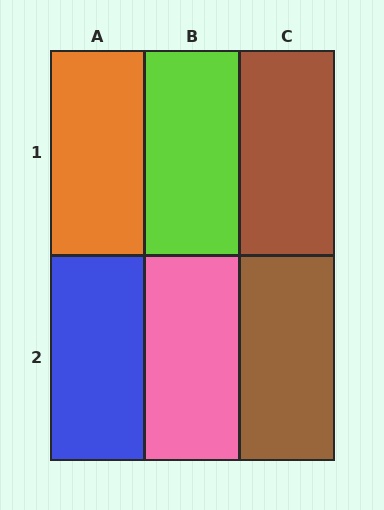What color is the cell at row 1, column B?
Lime.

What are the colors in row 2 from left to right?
Blue, pink, brown.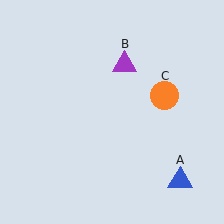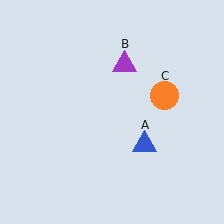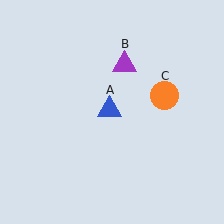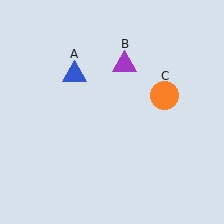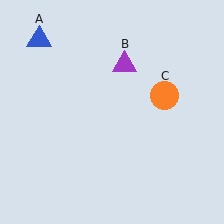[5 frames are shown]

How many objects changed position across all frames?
1 object changed position: blue triangle (object A).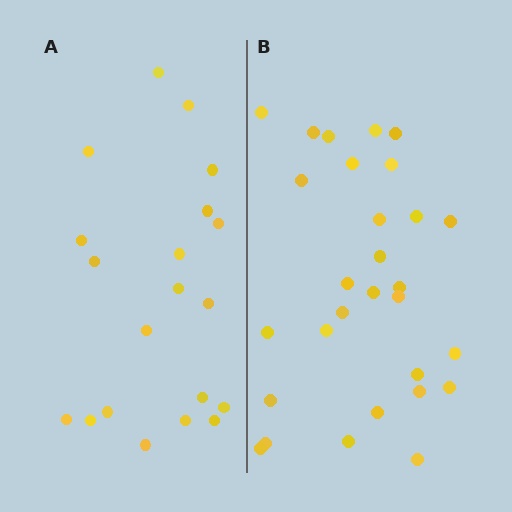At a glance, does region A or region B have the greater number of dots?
Region B (the right region) has more dots.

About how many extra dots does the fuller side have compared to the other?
Region B has roughly 8 or so more dots than region A.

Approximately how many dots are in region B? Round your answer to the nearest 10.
About 30 dots. (The exact count is 29, which rounds to 30.)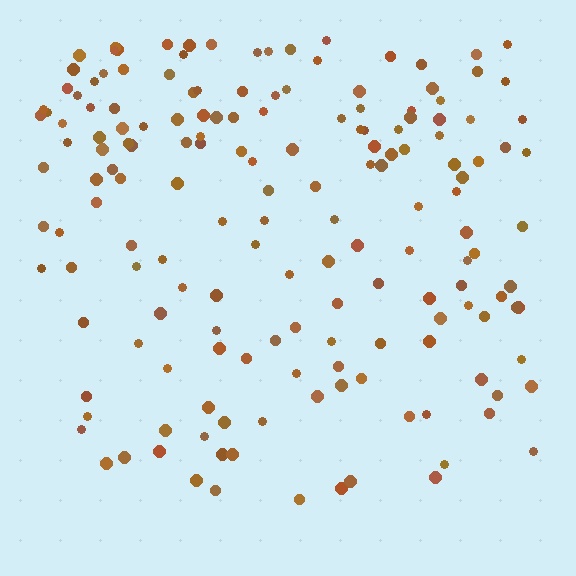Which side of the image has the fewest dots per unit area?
The bottom.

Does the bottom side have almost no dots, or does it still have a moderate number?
Still a moderate number, just noticeably fewer than the top.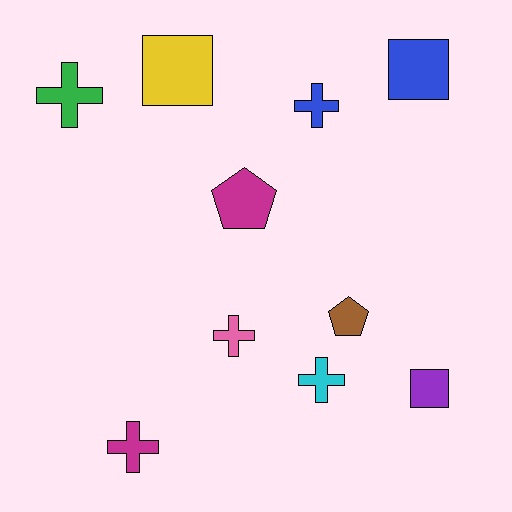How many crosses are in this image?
There are 5 crosses.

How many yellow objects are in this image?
There is 1 yellow object.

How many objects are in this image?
There are 10 objects.